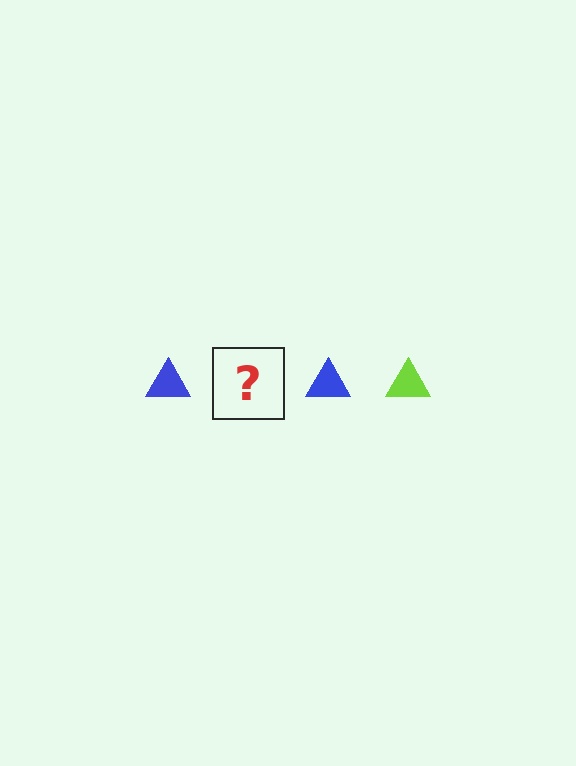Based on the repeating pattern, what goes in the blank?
The blank should be a lime triangle.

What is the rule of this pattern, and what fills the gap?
The rule is that the pattern cycles through blue, lime triangles. The gap should be filled with a lime triangle.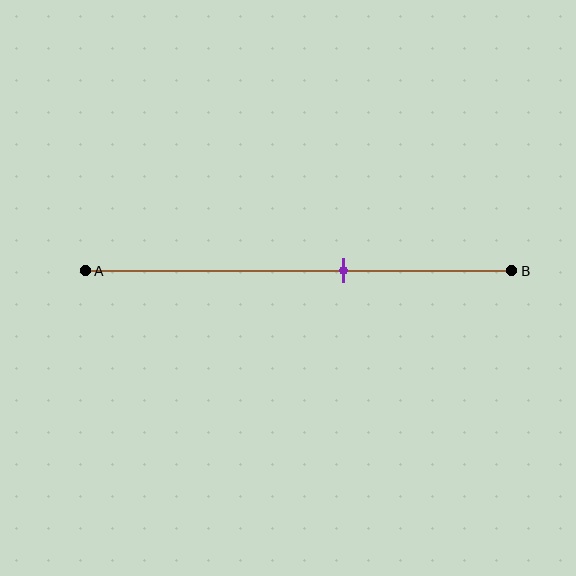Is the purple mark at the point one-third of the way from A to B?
No, the mark is at about 60% from A, not at the 33% one-third point.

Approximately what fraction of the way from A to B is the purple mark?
The purple mark is approximately 60% of the way from A to B.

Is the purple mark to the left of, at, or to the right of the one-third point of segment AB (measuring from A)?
The purple mark is to the right of the one-third point of segment AB.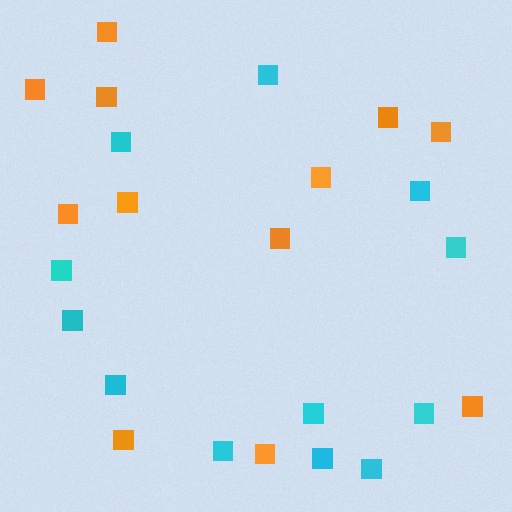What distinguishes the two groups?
There are 2 groups: one group of cyan squares (12) and one group of orange squares (12).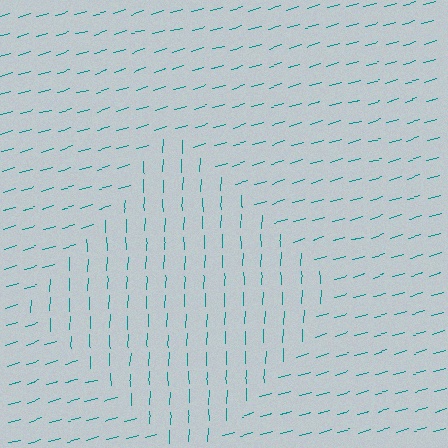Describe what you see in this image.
The image is filled with small teal line segments. A diamond region in the image has lines oriented differently from the surrounding lines, creating a visible texture boundary.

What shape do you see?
I see a diamond.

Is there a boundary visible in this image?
Yes, there is a texture boundary formed by a change in line orientation.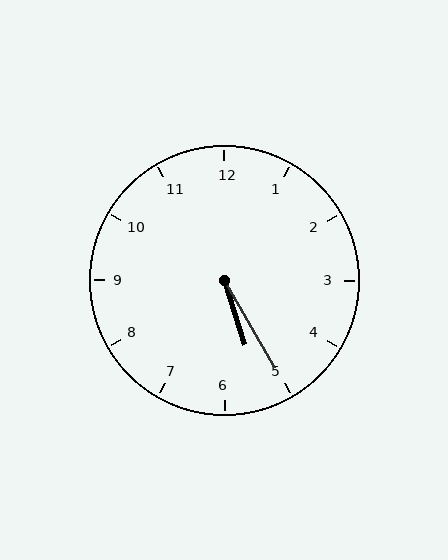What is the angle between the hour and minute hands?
Approximately 12 degrees.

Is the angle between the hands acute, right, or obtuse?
It is acute.